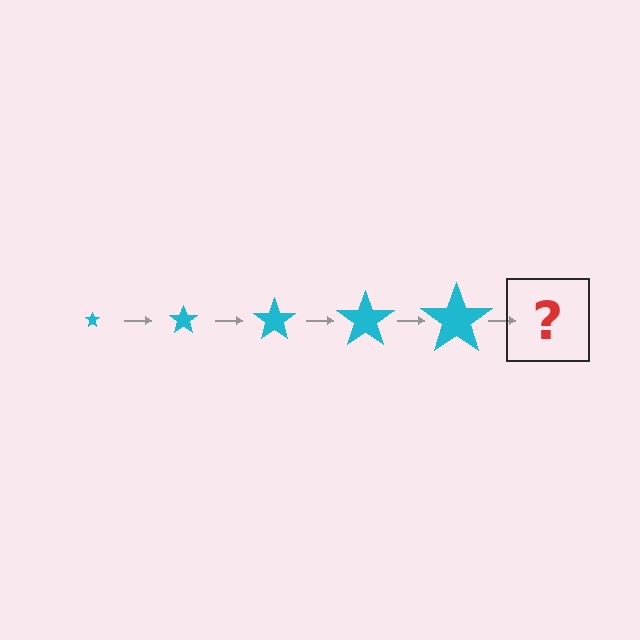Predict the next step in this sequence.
The next step is a cyan star, larger than the previous one.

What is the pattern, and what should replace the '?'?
The pattern is that the star gets progressively larger each step. The '?' should be a cyan star, larger than the previous one.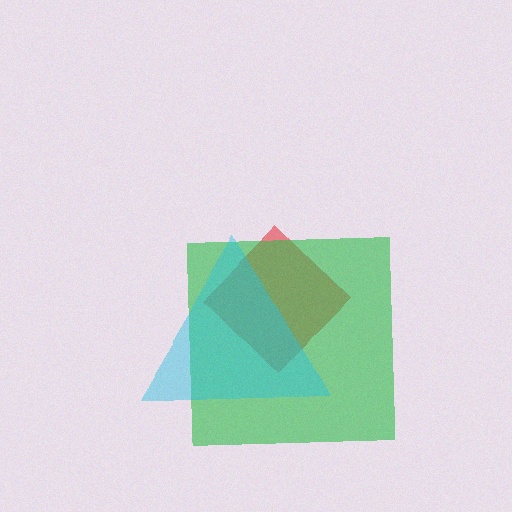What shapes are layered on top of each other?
The layered shapes are: a red diamond, a green square, a cyan triangle.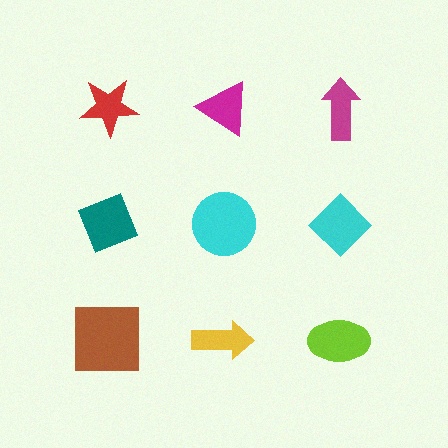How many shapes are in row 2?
3 shapes.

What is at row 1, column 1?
A red star.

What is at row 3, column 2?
A yellow arrow.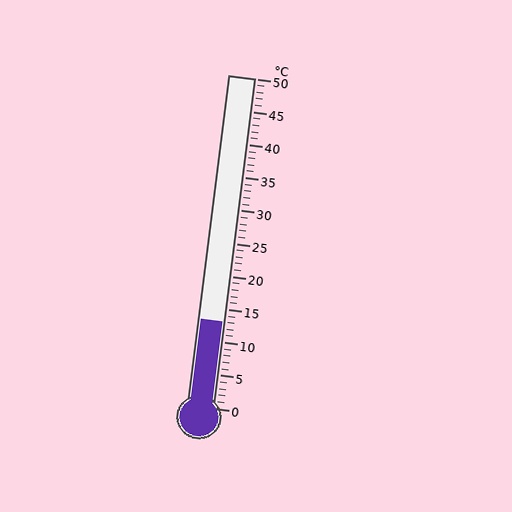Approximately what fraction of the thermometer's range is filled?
The thermometer is filled to approximately 25% of its range.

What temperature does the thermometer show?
The thermometer shows approximately 13°C.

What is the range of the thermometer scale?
The thermometer scale ranges from 0°C to 50°C.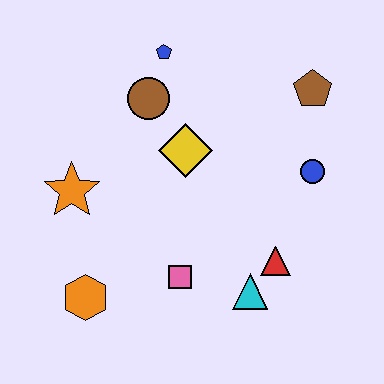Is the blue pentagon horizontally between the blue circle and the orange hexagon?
Yes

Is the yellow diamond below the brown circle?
Yes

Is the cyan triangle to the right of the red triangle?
No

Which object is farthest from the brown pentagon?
The orange hexagon is farthest from the brown pentagon.